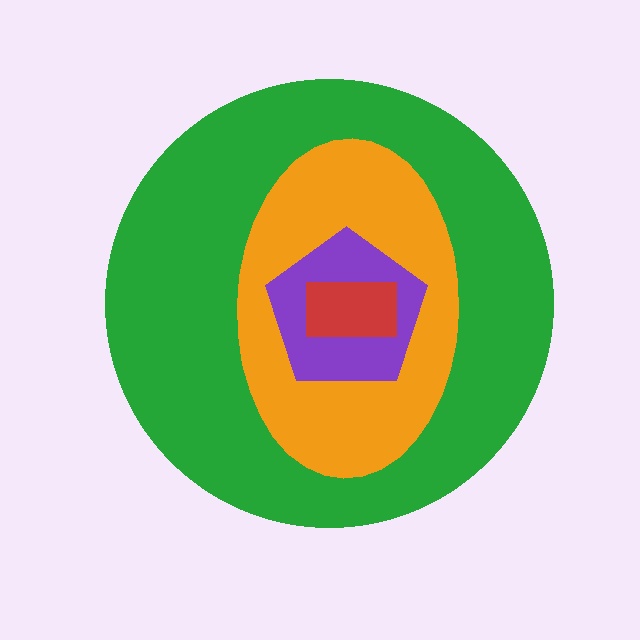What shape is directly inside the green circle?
The orange ellipse.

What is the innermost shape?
The red rectangle.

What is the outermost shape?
The green circle.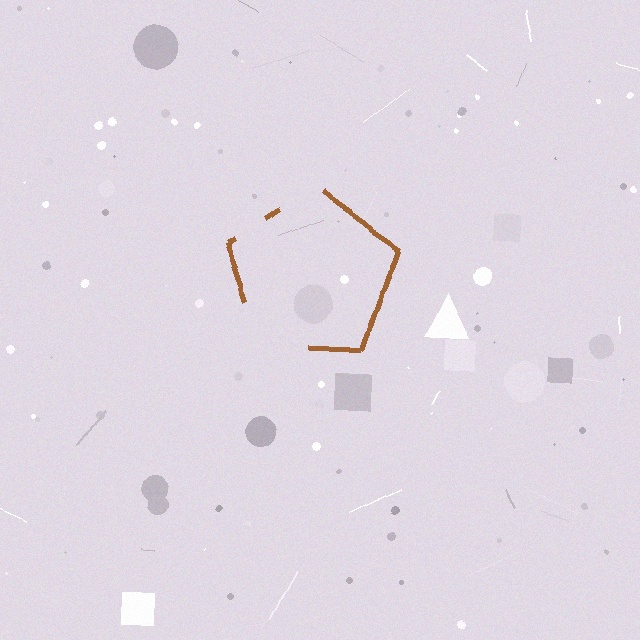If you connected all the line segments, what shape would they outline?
They would outline a pentagon.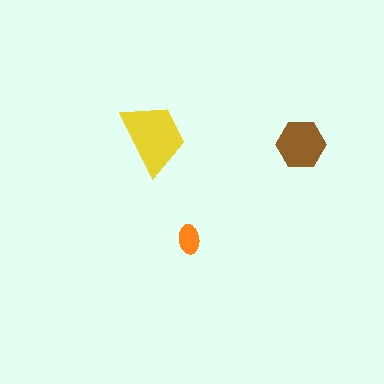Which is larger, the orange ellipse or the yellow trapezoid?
The yellow trapezoid.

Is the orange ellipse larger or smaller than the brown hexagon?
Smaller.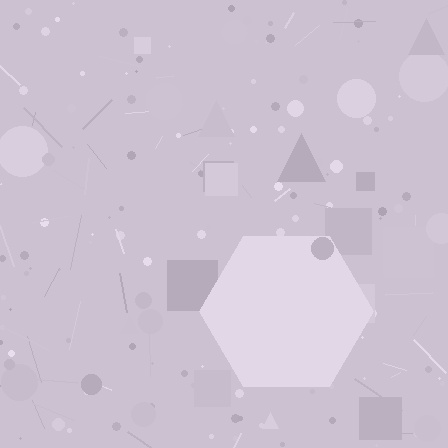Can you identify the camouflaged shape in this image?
The camouflaged shape is a hexagon.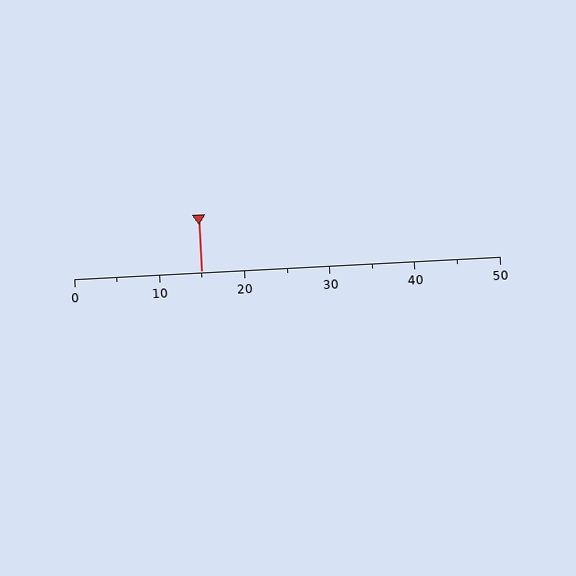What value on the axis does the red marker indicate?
The marker indicates approximately 15.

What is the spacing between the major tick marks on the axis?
The major ticks are spaced 10 apart.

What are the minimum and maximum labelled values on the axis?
The axis runs from 0 to 50.